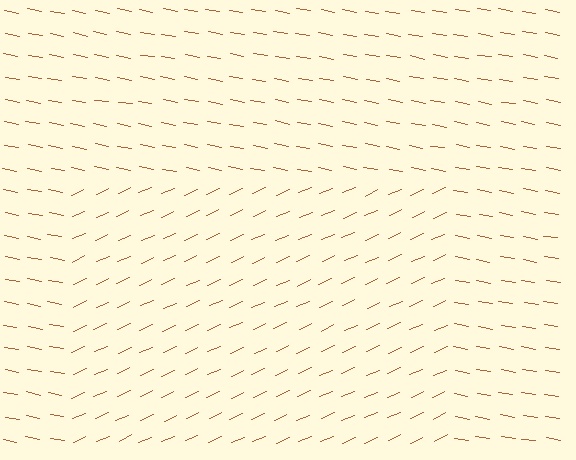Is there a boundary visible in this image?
Yes, there is a texture boundary formed by a change in line orientation.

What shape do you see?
I see a rectangle.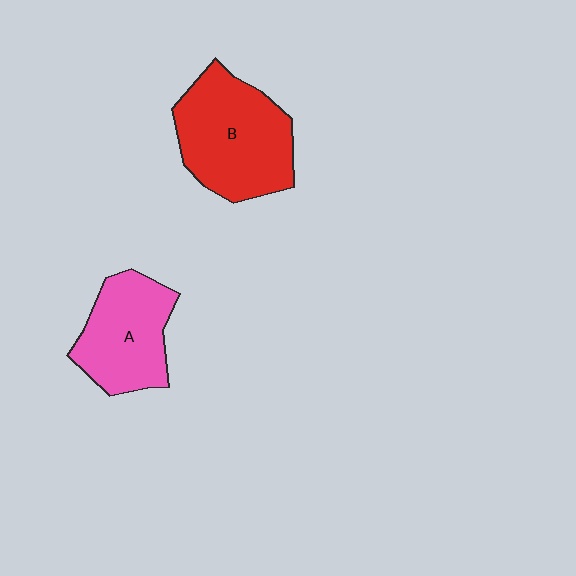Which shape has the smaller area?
Shape A (pink).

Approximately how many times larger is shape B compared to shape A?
Approximately 1.3 times.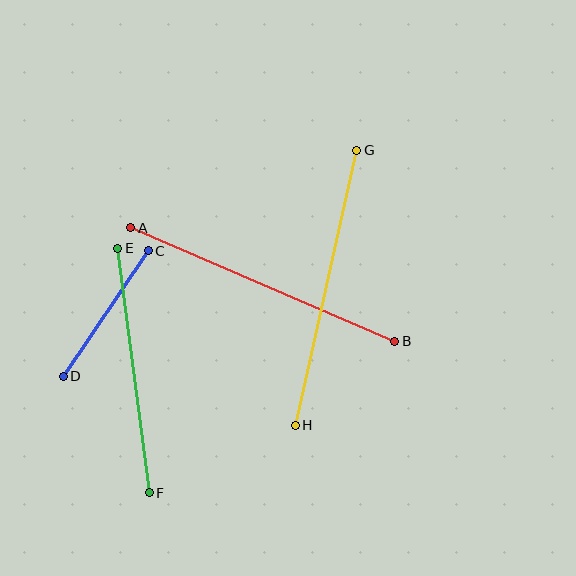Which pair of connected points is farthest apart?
Points A and B are farthest apart.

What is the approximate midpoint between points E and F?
The midpoint is at approximately (133, 371) pixels.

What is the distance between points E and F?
The distance is approximately 247 pixels.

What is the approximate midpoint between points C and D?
The midpoint is at approximately (106, 313) pixels.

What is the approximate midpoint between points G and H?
The midpoint is at approximately (326, 288) pixels.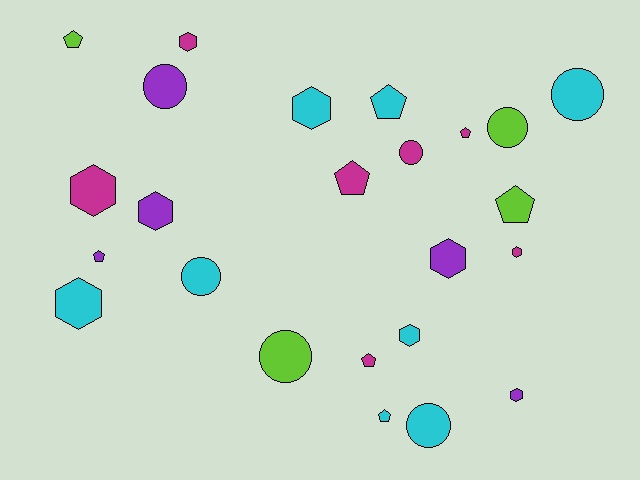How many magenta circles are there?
There is 1 magenta circle.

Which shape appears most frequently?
Hexagon, with 9 objects.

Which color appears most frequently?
Cyan, with 8 objects.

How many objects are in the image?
There are 24 objects.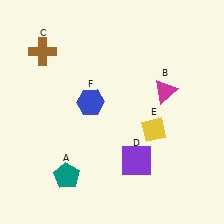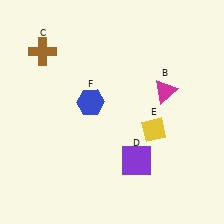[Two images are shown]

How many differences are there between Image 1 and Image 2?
There is 1 difference between the two images.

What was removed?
The teal pentagon (A) was removed in Image 2.